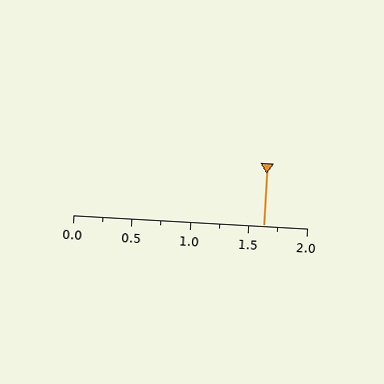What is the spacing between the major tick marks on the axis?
The major ticks are spaced 0.5 apart.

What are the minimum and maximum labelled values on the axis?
The axis runs from 0.0 to 2.0.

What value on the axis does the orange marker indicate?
The marker indicates approximately 1.62.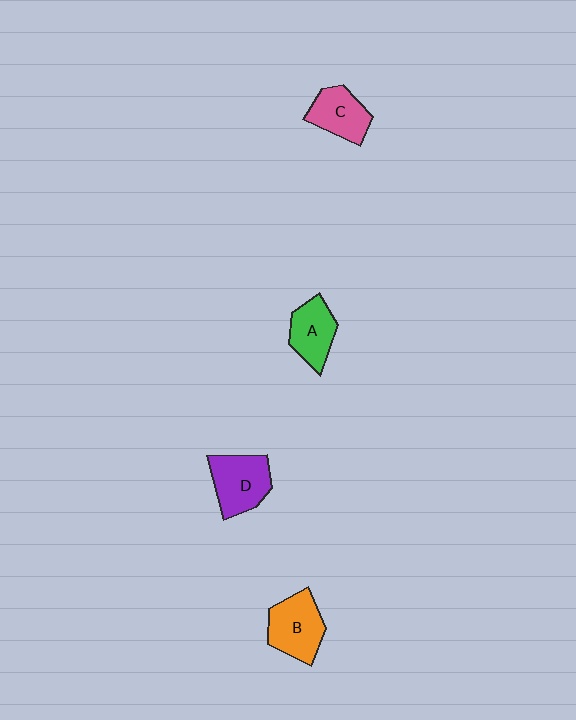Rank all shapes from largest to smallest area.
From largest to smallest: D (purple), B (orange), C (pink), A (green).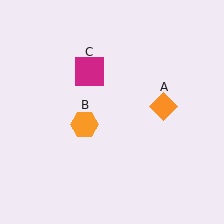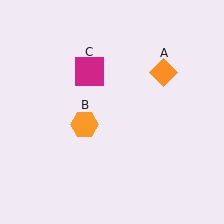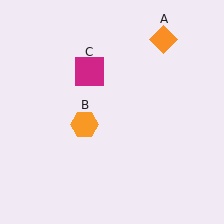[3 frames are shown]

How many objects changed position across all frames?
1 object changed position: orange diamond (object A).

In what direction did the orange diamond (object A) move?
The orange diamond (object A) moved up.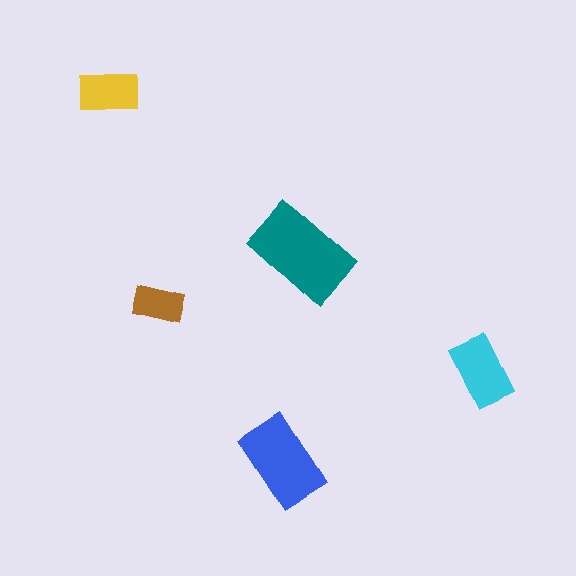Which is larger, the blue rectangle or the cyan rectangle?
The blue one.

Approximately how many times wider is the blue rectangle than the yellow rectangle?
About 1.5 times wider.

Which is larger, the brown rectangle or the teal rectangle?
The teal one.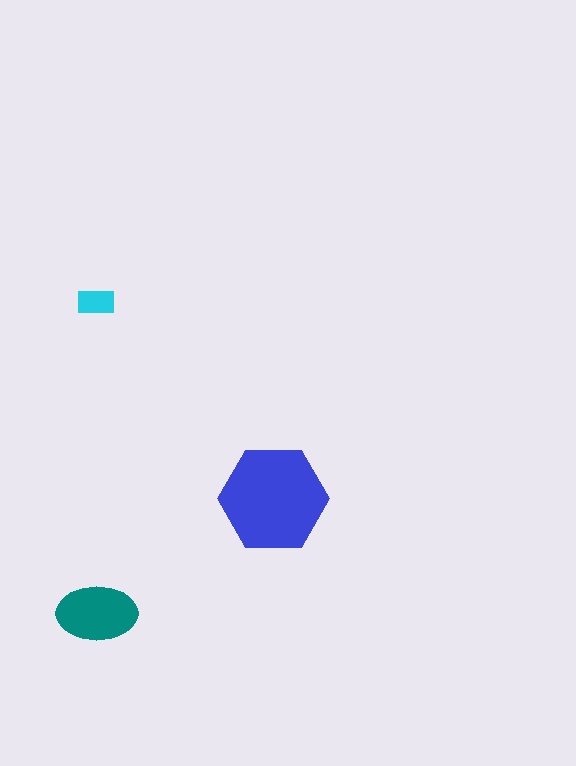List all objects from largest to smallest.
The blue hexagon, the teal ellipse, the cyan rectangle.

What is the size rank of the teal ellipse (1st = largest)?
2nd.